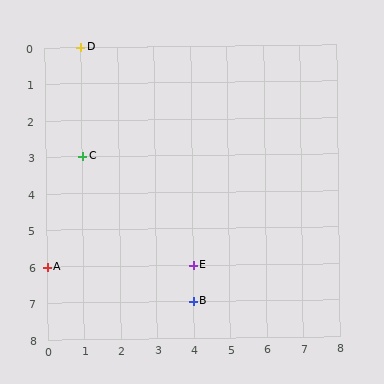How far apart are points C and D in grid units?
Points C and D are 3 rows apart.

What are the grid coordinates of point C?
Point C is at grid coordinates (1, 3).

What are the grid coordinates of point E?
Point E is at grid coordinates (4, 6).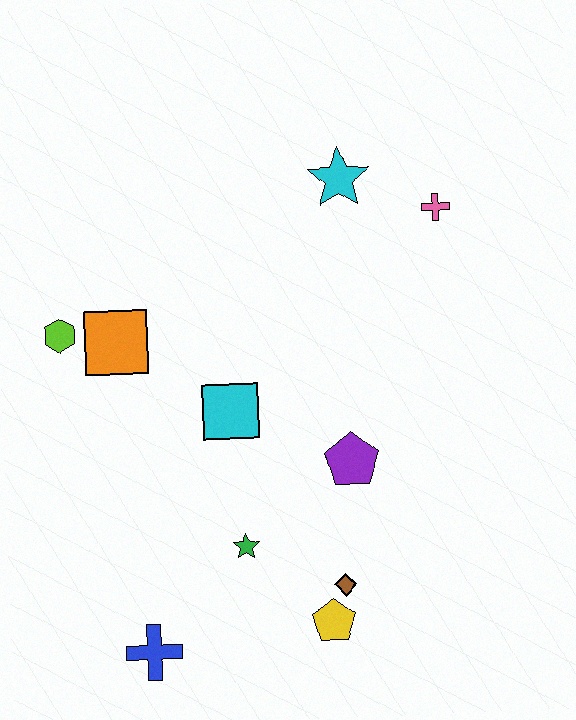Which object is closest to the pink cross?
The cyan star is closest to the pink cross.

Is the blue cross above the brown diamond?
No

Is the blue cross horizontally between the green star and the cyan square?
No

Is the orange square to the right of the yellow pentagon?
No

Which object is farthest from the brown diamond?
The cyan star is farthest from the brown diamond.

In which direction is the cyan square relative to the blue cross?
The cyan square is above the blue cross.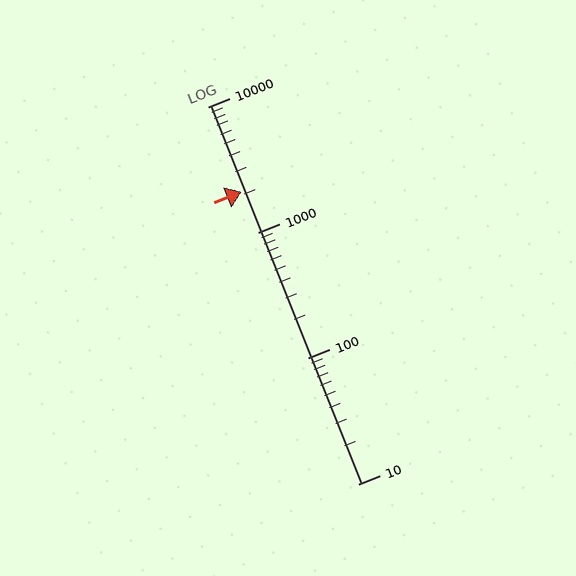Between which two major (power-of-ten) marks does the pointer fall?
The pointer is between 1000 and 10000.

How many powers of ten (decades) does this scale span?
The scale spans 3 decades, from 10 to 10000.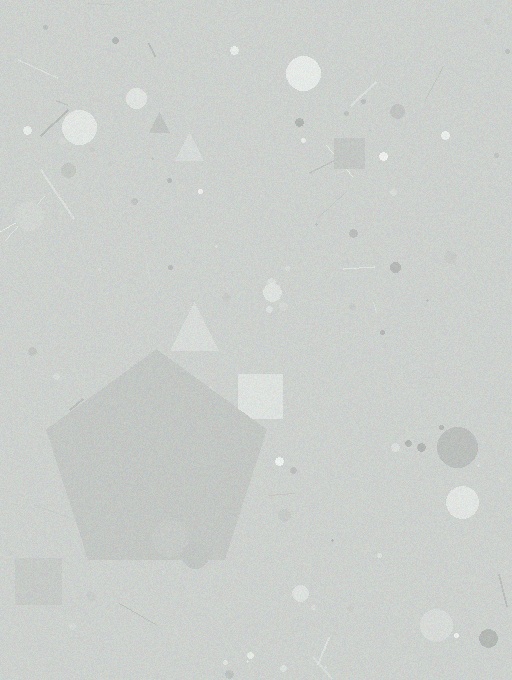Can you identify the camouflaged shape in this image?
The camouflaged shape is a pentagon.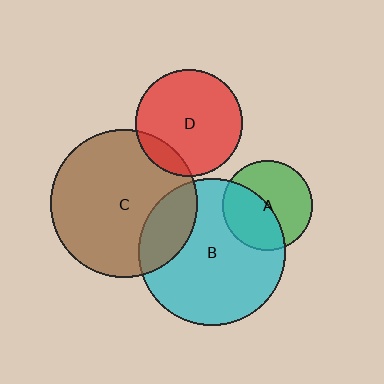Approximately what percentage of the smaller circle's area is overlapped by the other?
Approximately 45%.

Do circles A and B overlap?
Yes.